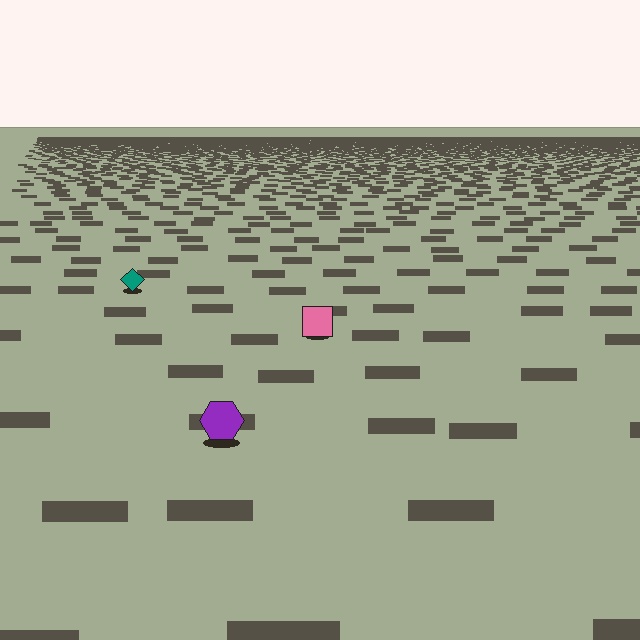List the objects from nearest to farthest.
From nearest to farthest: the purple hexagon, the pink square, the teal diamond.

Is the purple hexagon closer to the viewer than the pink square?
Yes. The purple hexagon is closer — you can tell from the texture gradient: the ground texture is coarser near it.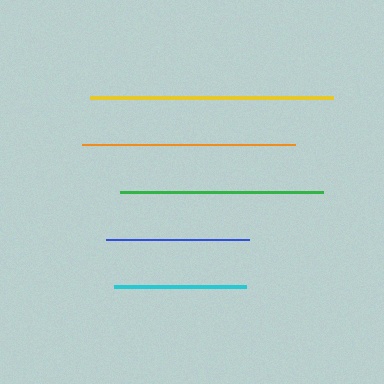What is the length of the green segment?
The green segment is approximately 203 pixels long.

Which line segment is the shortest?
The cyan line is the shortest at approximately 132 pixels.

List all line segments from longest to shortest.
From longest to shortest: yellow, orange, green, blue, cyan.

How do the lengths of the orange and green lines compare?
The orange and green lines are approximately the same length.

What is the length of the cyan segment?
The cyan segment is approximately 132 pixels long.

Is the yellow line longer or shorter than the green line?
The yellow line is longer than the green line.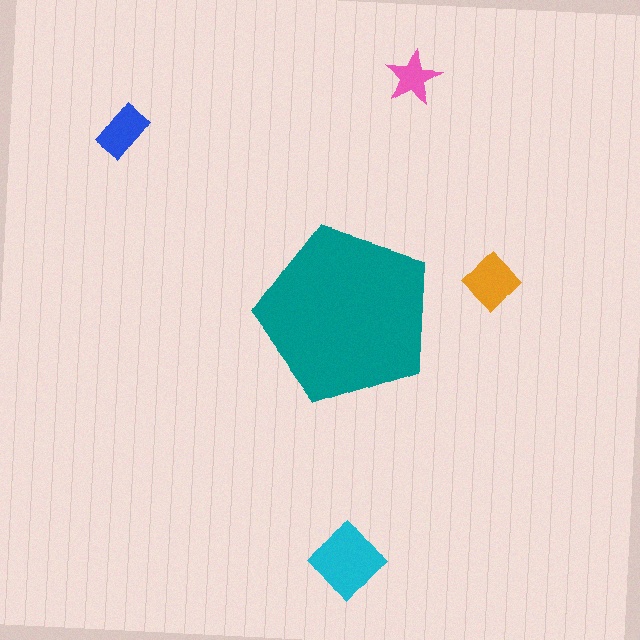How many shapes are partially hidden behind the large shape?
0 shapes are partially hidden.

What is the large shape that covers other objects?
A teal pentagon.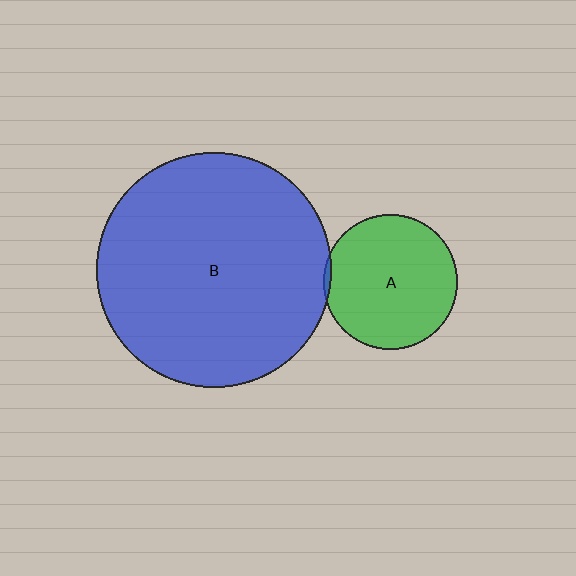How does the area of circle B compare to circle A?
Approximately 3.0 times.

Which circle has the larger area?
Circle B (blue).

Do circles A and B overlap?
Yes.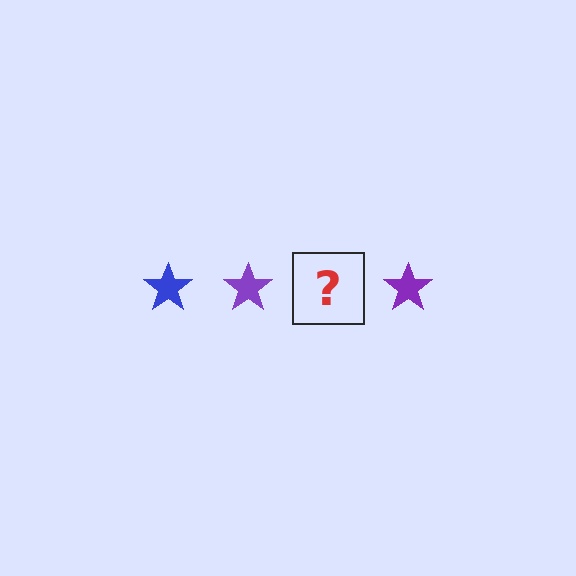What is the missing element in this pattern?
The missing element is a blue star.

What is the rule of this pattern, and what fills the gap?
The rule is that the pattern cycles through blue, purple stars. The gap should be filled with a blue star.